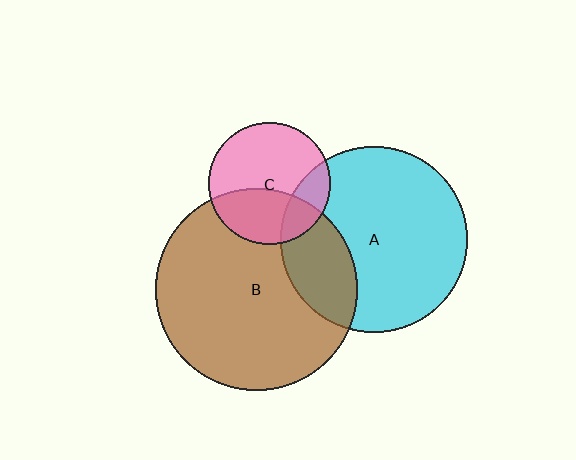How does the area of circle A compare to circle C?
Approximately 2.3 times.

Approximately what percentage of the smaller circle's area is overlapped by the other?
Approximately 25%.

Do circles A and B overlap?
Yes.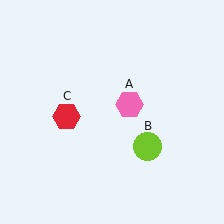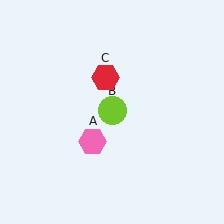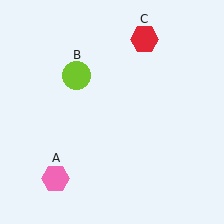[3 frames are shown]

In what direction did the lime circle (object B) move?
The lime circle (object B) moved up and to the left.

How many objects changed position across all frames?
3 objects changed position: pink hexagon (object A), lime circle (object B), red hexagon (object C).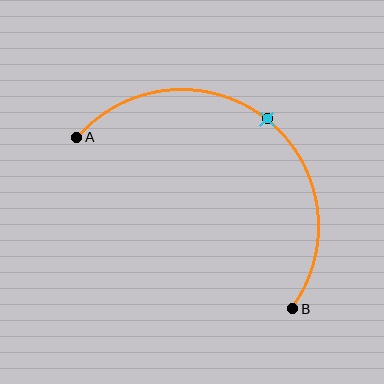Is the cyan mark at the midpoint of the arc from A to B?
Yes. The cyan mark lies on the arc at equal arc-length from both A and B — it is the arc midpoint.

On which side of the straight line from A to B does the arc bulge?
The arc bulges above and to the right of the straight line connecting A and B.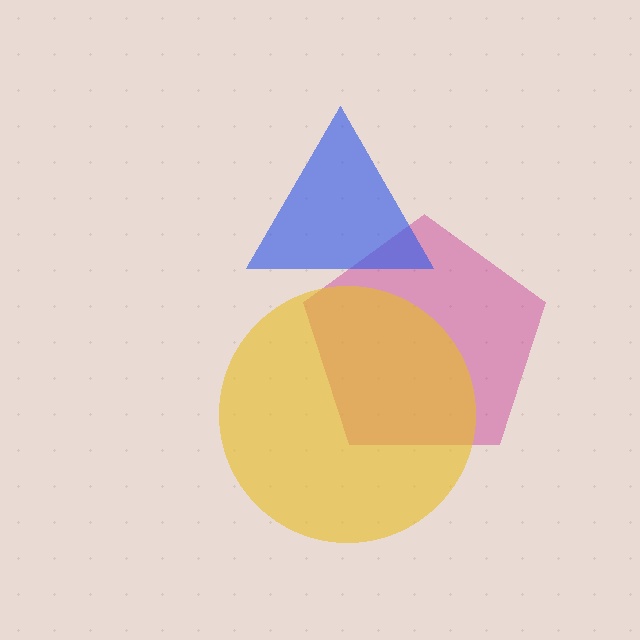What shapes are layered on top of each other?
The layered shapes are: a magenta pentagon, a yellow circle, a blue triangle.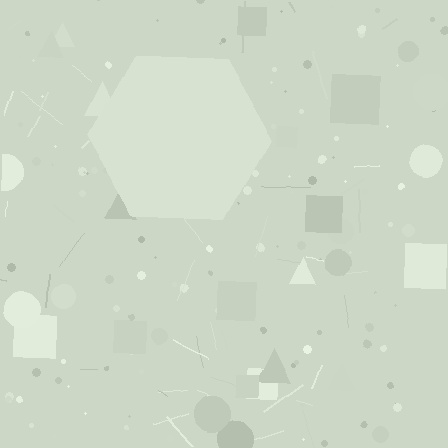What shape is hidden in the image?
A hexagon is hidden in the image.